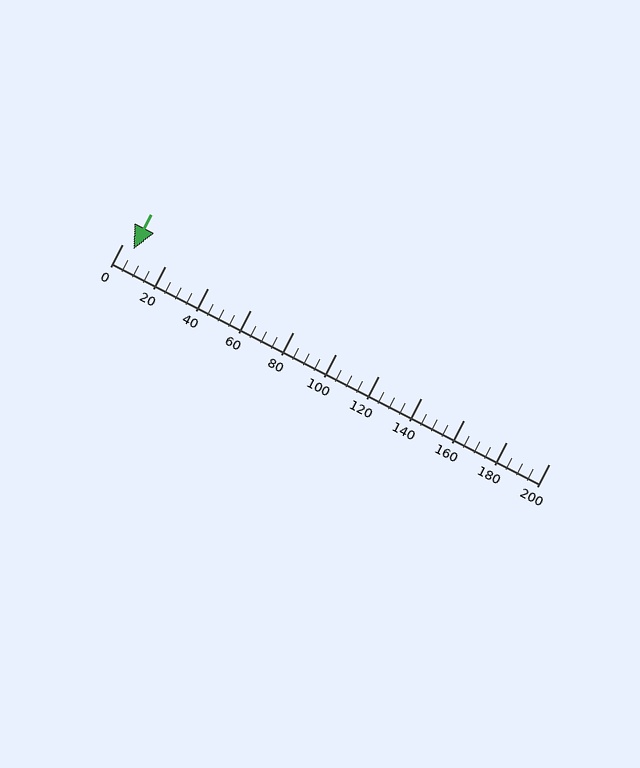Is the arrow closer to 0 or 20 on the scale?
The arrow is closer to 0.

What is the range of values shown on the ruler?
The ruler shows values from 0 to 200.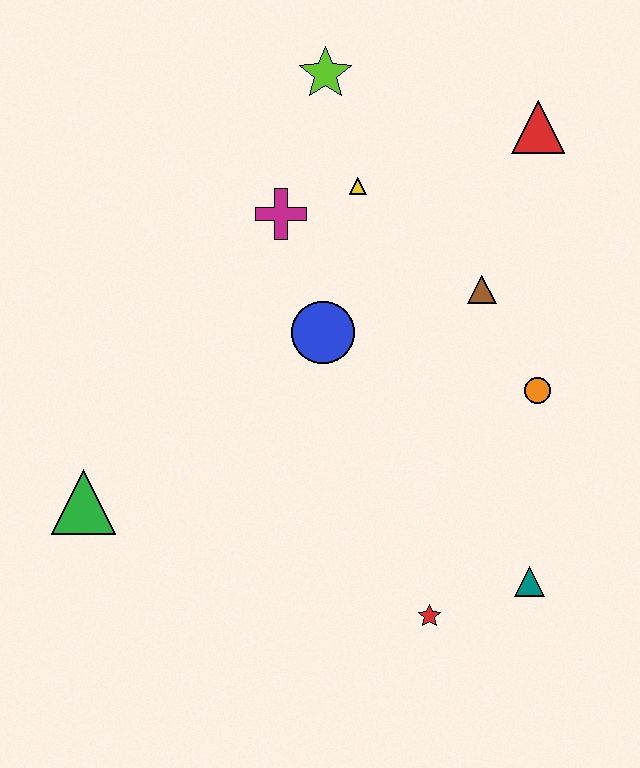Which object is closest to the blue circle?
The magenta cross is closest to the blue circle.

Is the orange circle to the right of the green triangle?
Yes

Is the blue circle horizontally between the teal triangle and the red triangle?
No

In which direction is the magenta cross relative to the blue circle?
The magenta cross is above the blue circle.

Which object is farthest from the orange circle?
The green triangle is farthest from the orange circle.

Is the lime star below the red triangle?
No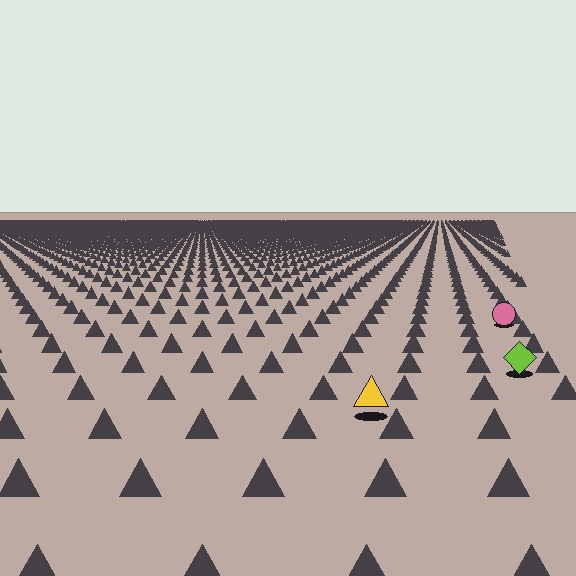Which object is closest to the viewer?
The yellow triangle is closest. The texture marks near it are larger and more spread out.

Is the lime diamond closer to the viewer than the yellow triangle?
No. The yellow triangle is closer — you can tell from the texture gradient: the ground texture is coarser near it.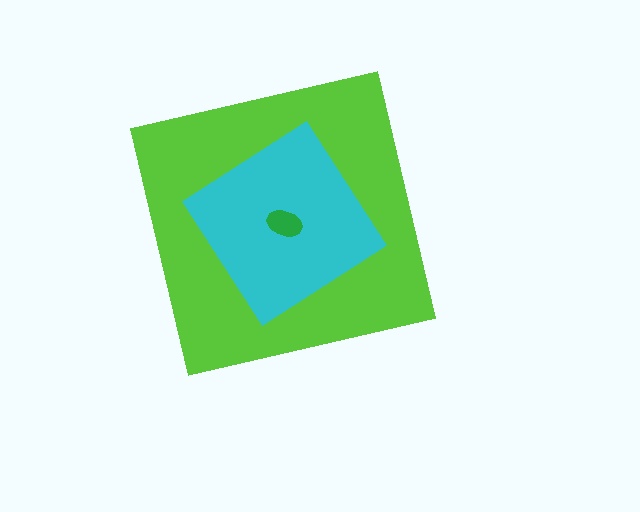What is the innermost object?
The green ellipse.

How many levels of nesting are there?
3.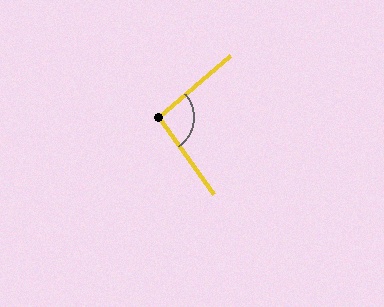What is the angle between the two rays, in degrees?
Approximately 96 degrees.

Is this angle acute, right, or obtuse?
It is obtuse.